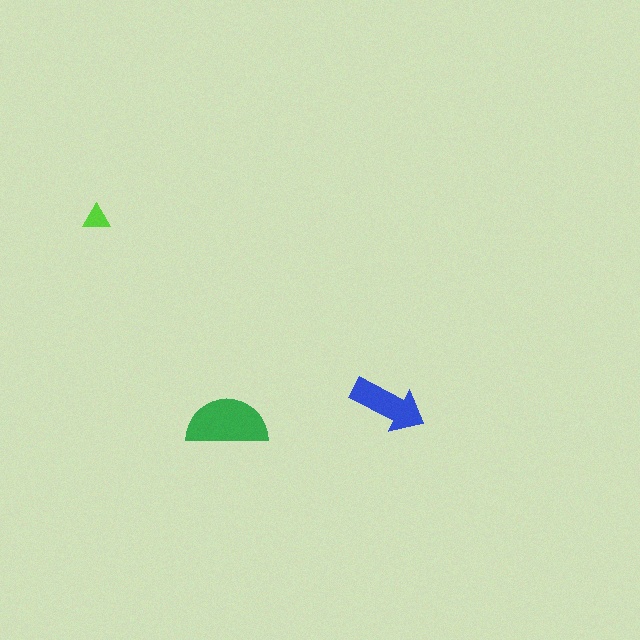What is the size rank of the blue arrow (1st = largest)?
2nd.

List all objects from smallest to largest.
The lime triangle, the blue arrow, the green semicircle.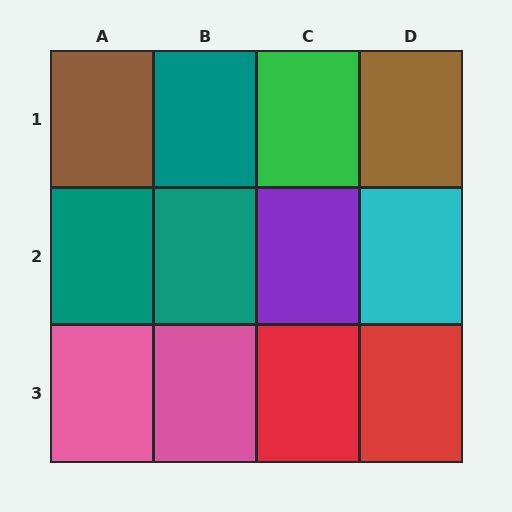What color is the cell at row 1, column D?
Brown.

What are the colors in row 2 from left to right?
Teal, teal, purple, cyan.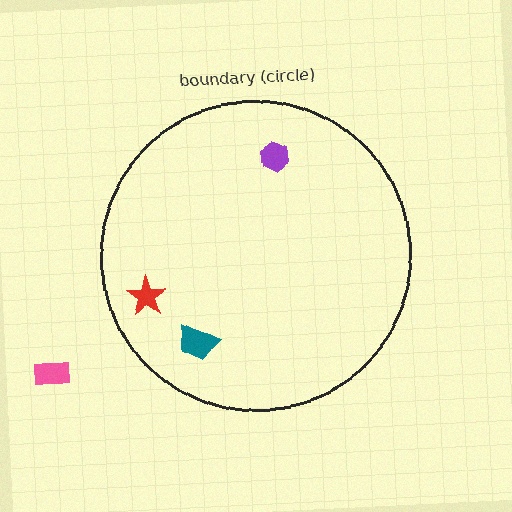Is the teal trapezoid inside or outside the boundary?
Inside.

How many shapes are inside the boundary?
3 inside, 1 outside.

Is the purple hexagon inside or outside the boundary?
Inside.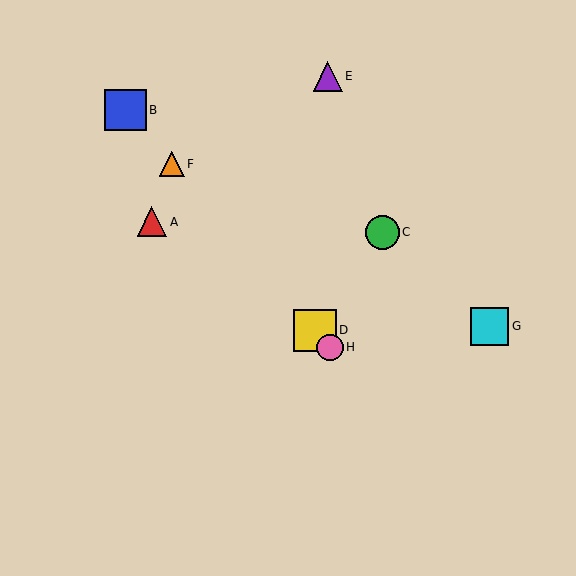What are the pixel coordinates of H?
Object H is at (330, 347).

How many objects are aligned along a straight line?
4 objects (B, D, F, H) are aligned along a straight line.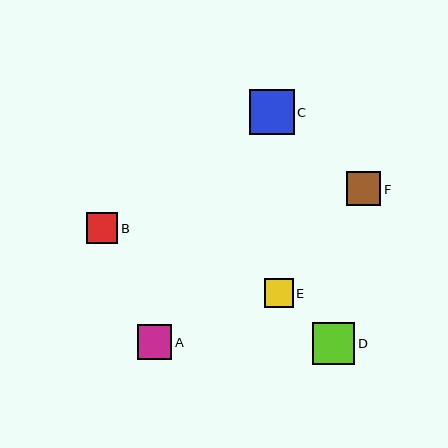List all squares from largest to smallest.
From largest to smallest: C, D, F, A, B, E.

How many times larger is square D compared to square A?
Square D is approximately 1.2 times the size of square A.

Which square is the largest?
Square C is the largest with a size of approximately 44 pixels.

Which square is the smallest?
Square E is the smallest with a size of approximately 29 pixels.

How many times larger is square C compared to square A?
Square C is approximately 1.3 times the size of square A.